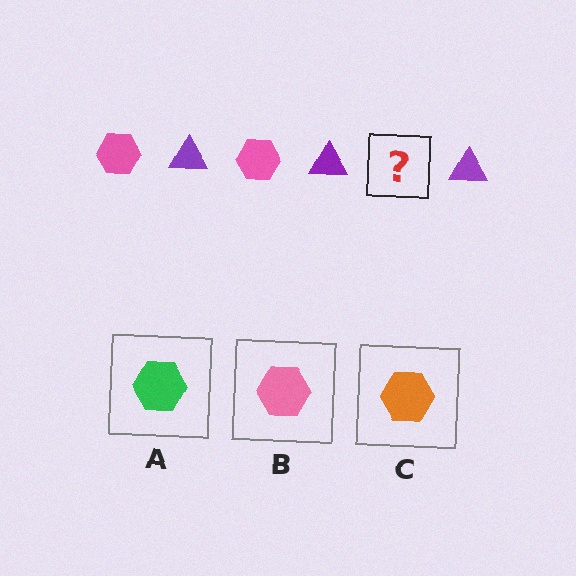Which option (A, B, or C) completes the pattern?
B.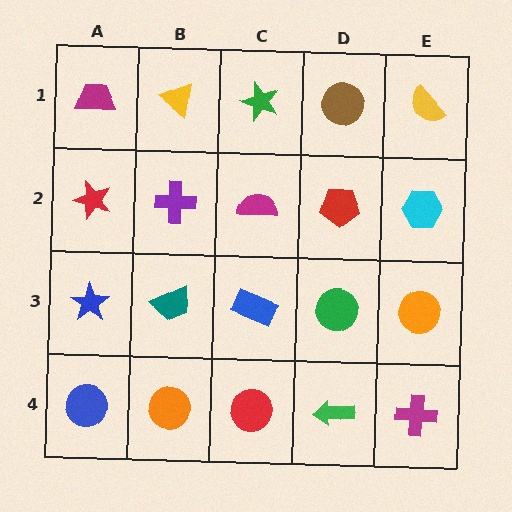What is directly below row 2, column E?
An orange circle.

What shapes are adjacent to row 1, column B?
A purple cross (row 2, column B), a magenta trapezoid (row 1, column A), a green star (row 1, column C).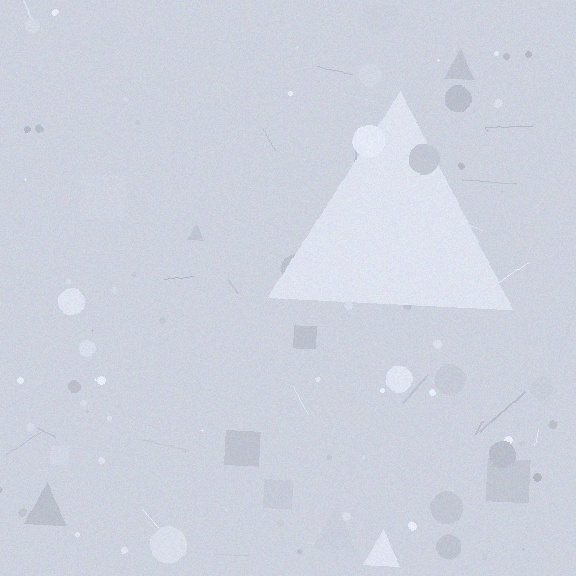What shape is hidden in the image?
A triangle is hidden in the image.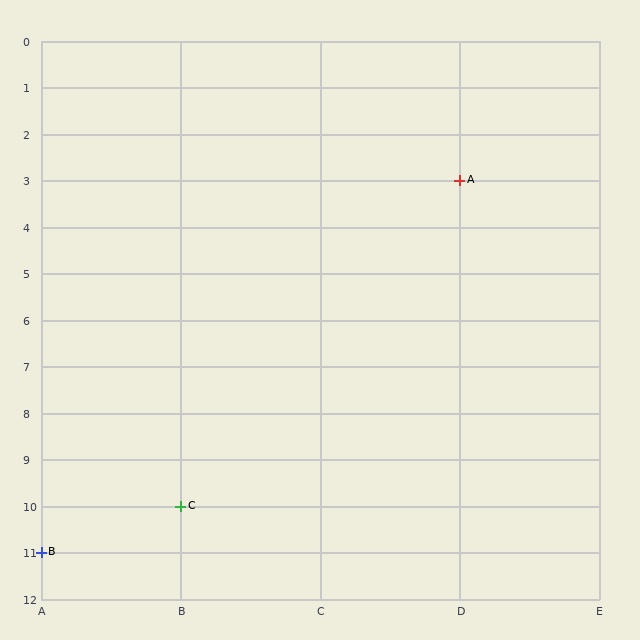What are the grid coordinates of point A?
Point A is at grid coordinates (D, 3).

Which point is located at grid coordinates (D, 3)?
Point A is at (D, 3).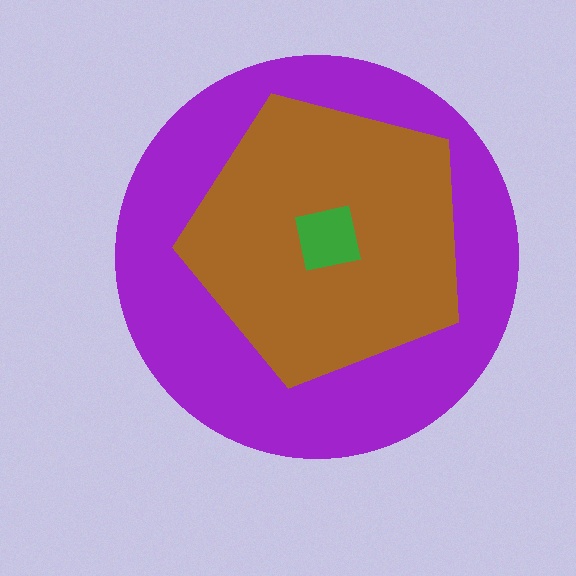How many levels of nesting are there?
3.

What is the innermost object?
The green square.